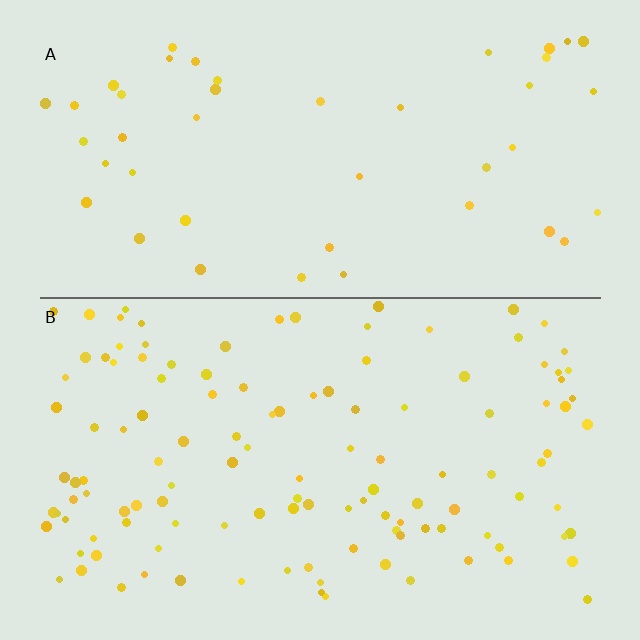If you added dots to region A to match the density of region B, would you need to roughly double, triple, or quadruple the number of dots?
Approximately triple.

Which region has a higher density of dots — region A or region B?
B (the bottom).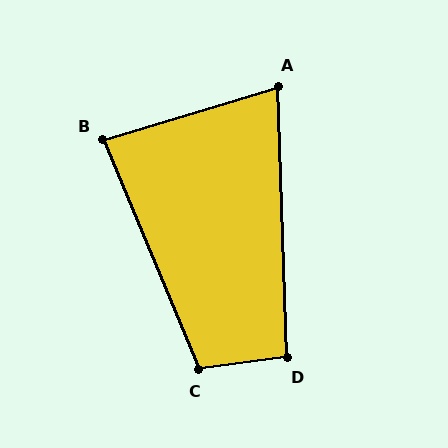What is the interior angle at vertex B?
Approximately 84 degrees (acute).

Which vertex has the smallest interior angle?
A, at approximately 75 degrees.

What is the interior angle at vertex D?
Approximately 96 degrees (obtuse).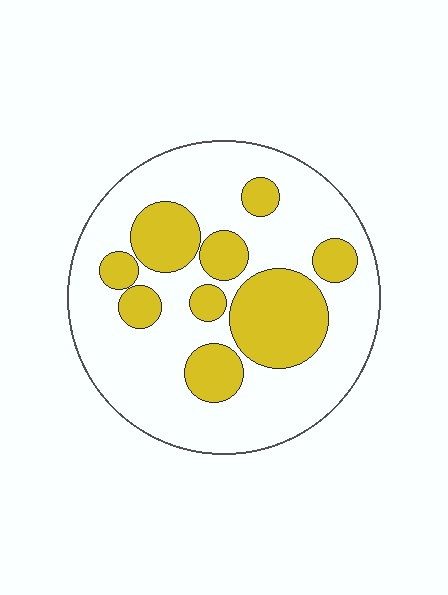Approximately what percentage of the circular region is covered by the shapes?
Approximately 30%.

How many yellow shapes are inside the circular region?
9.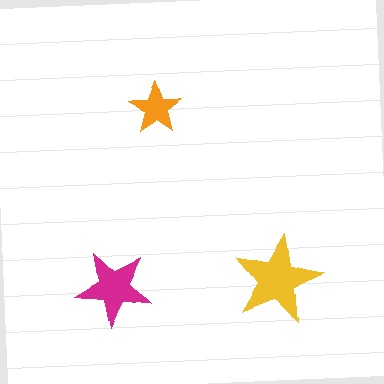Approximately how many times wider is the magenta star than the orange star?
About 1.5 times wider.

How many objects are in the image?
There are 3 objects in the image.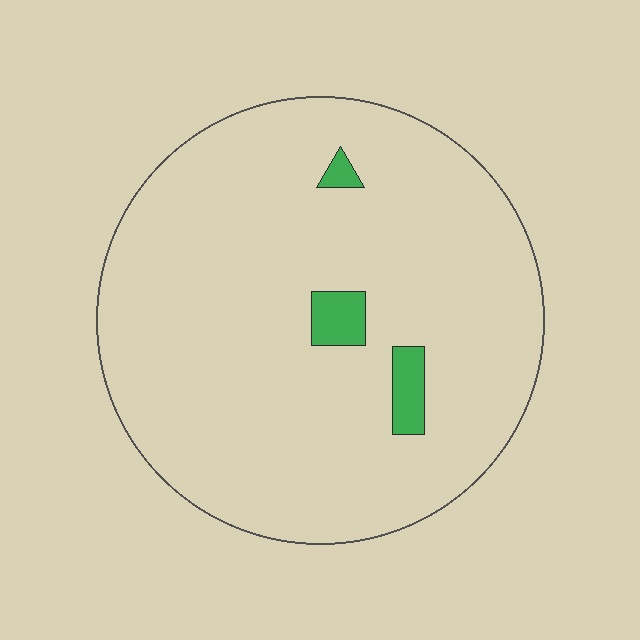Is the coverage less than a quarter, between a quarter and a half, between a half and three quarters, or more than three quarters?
Less than a quarter.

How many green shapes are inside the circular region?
3.